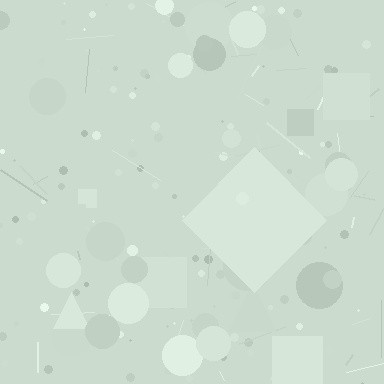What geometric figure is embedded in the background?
A diamond is embedded in the background.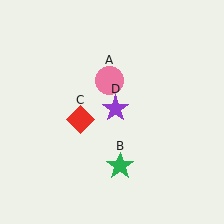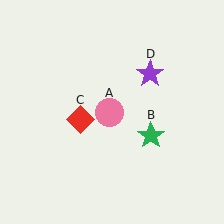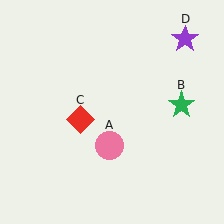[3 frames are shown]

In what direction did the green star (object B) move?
The green star (object B) moved up and to the right.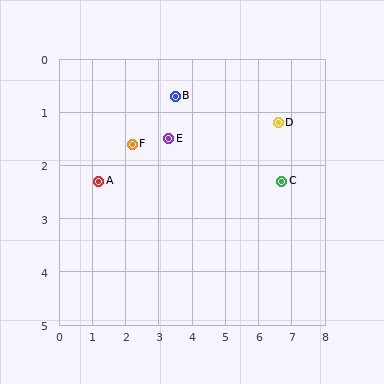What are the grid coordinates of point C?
Point C is at approximately (6.7, 2.3).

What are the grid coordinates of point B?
Point B is at approximately (3.5, 0.7).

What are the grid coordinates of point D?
Point D is at approximately (6.6, 1.2).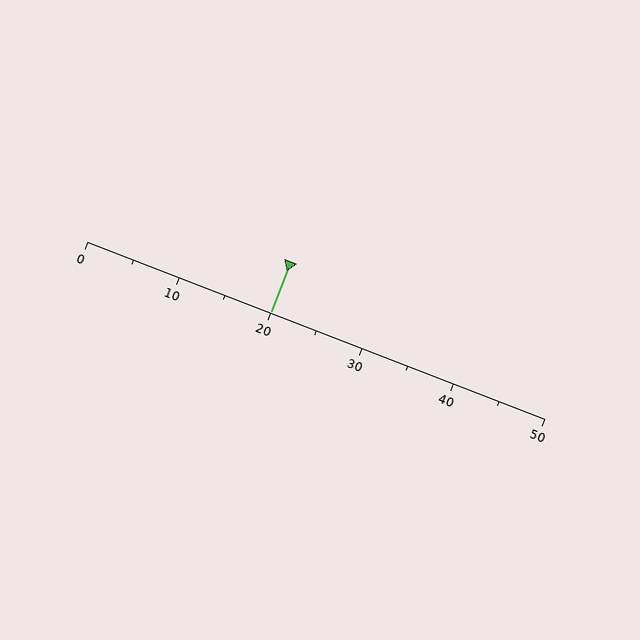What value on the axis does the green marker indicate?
The marker indicates approximately 20.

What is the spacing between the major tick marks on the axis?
The major ticks are spaced 10 apart.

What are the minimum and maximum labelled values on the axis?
The axis runs from 0 to 50.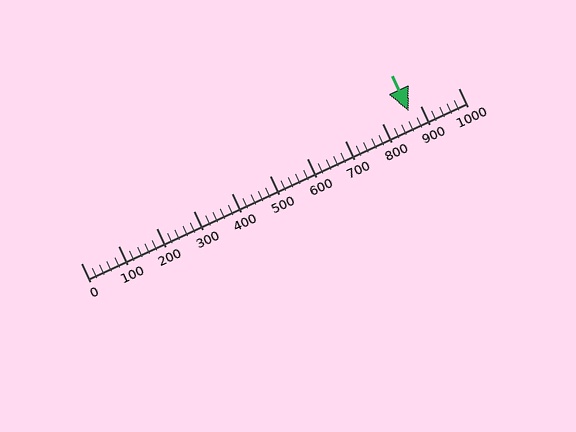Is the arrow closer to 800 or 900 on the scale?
The arrow is closer to 900.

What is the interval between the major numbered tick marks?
The major tick marks are spaced 100 units apart.